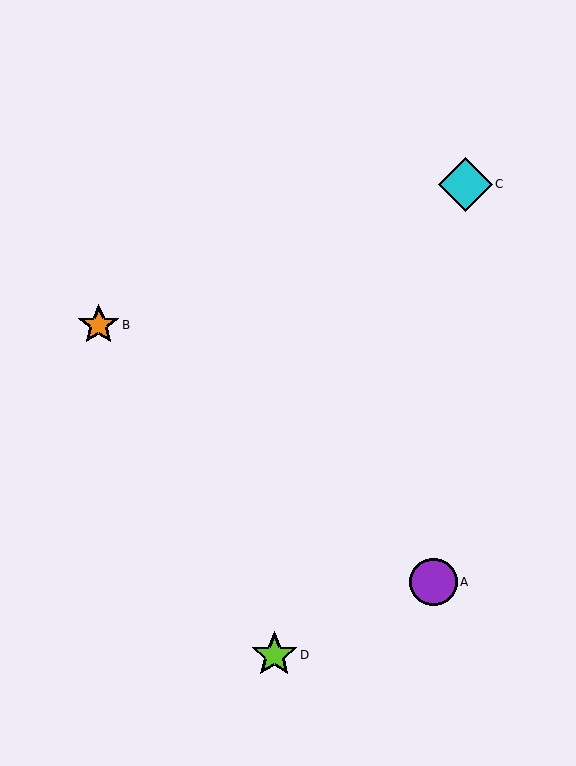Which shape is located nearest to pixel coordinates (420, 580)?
The purple circle (labeled A) at (433, 582) is nearest to that location.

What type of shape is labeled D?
Shape D is a lime star.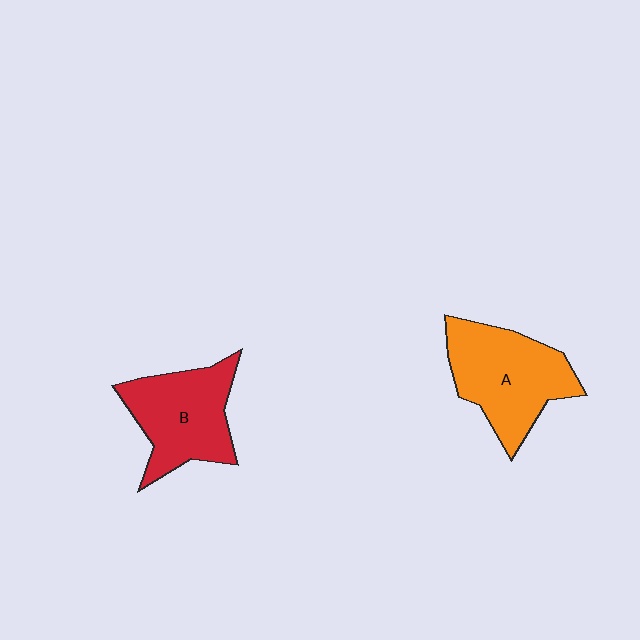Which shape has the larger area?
Shape A (orange).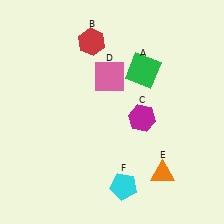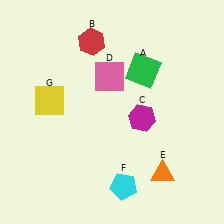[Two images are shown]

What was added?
A yellow square (G) was added in Image 2.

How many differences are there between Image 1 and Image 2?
There is 1 difference between the two images.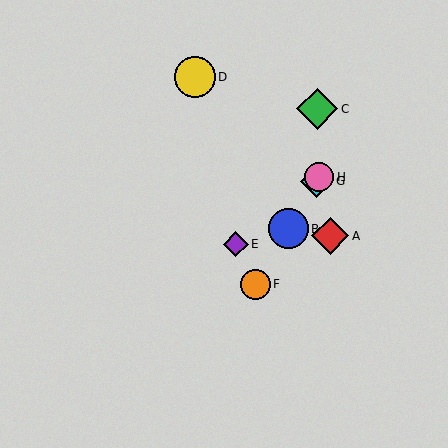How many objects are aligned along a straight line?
4 objects (B, F, G, H) are aligned along a straight line.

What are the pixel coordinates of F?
Object F is at (255, 284).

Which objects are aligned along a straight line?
Objects B, F, G, H are aligned along a straight line.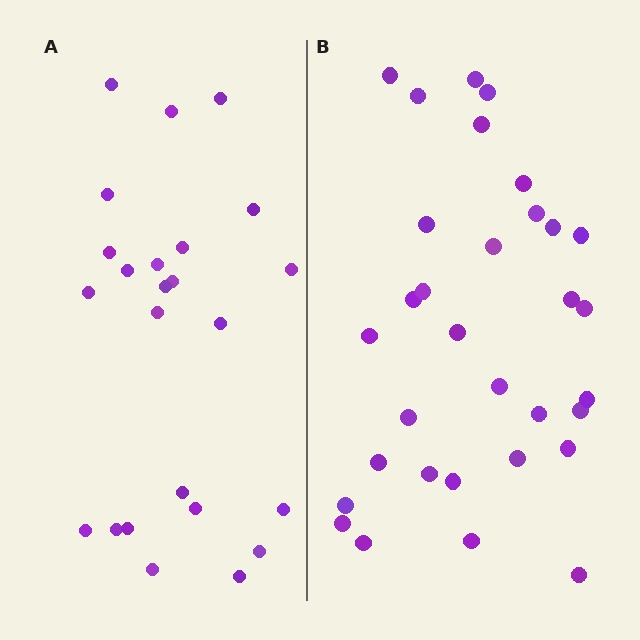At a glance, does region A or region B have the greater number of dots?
Region B (the right region) has more dots.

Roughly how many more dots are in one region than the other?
Region B has roughly 8 or so more dots than region A.